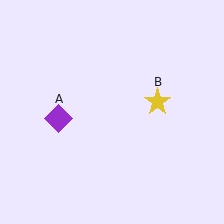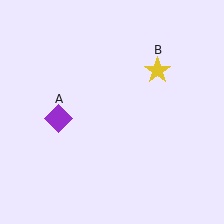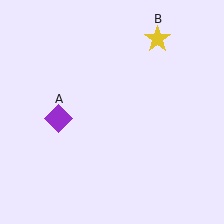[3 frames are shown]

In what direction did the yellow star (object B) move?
The yellow star (object B) moved up.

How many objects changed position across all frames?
1 object changed position: yellow star (object B).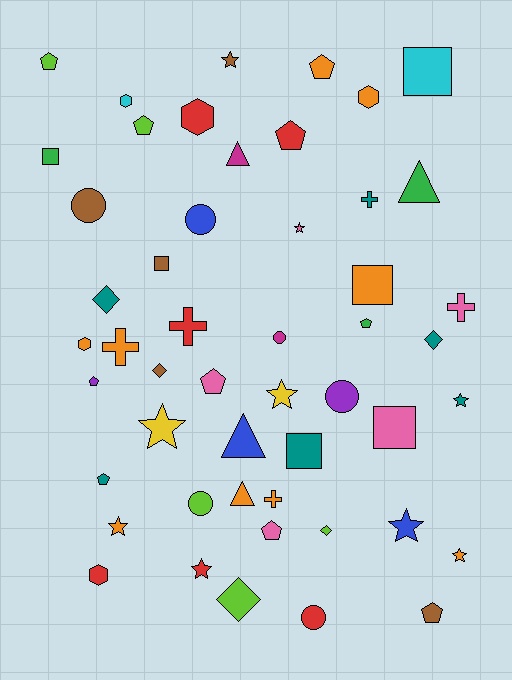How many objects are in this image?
There are 50 objects.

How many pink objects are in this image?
There are 5 pink objects.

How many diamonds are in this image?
There are 5 diamonds.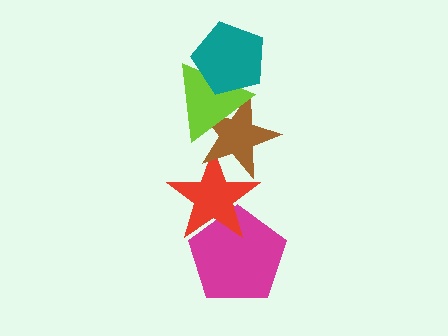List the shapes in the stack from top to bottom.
From top to bottom: the teal pentagon, the lime triangle, the brown star, the red star, the magenta pentagon.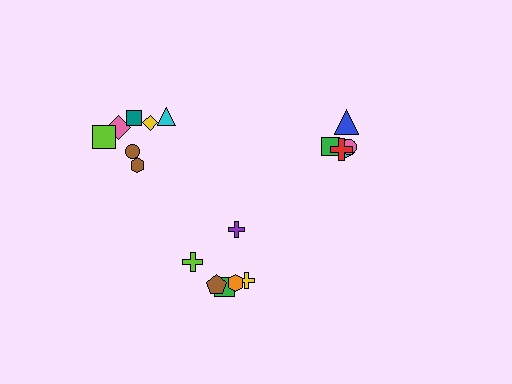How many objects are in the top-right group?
There are 5 objects.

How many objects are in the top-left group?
There are 7 objects.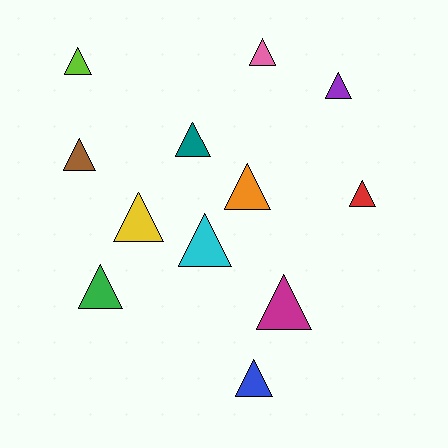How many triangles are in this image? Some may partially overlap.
There are 12 triangles.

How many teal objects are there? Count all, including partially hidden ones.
There is 1 teal object.